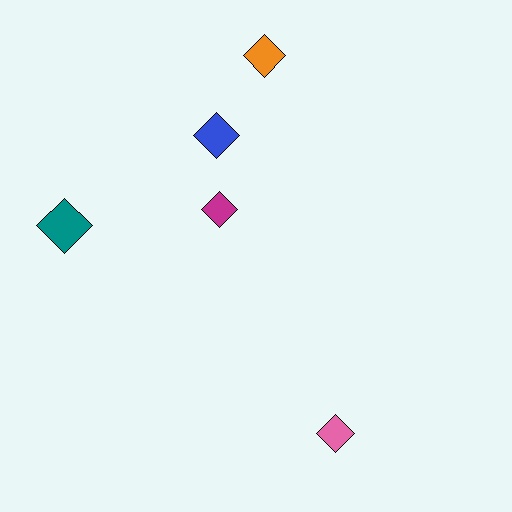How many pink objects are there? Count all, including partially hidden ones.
There is 1 pink object.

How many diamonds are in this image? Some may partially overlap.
There are 5 diamonds.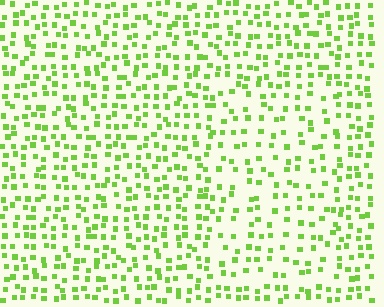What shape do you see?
I see a rectangle.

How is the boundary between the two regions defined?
The boundary is defined by a change in element density (approximately 1.6x ratio). All elements are the same color, size, and shape.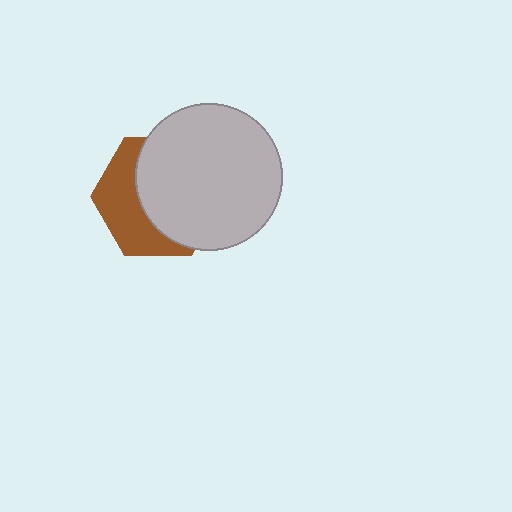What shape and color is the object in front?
The object in front is a light gray circle.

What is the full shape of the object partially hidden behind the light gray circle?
The partially hidden object is a brown hexagon.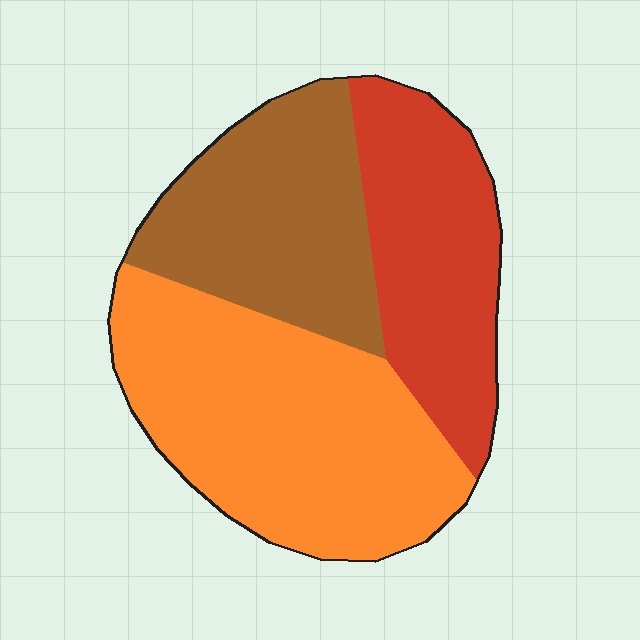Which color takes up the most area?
Orange, at roughly 45%.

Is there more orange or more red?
Orange.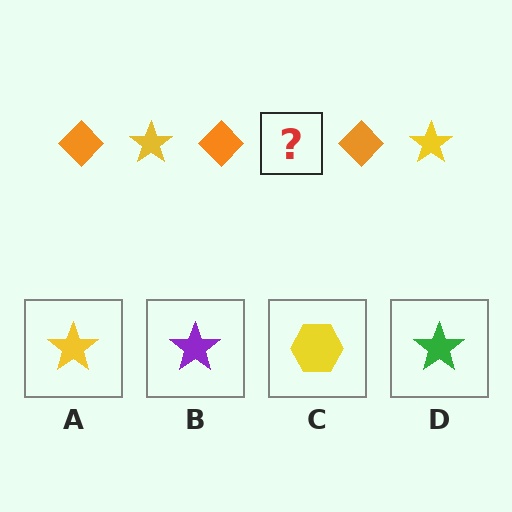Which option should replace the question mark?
Option A.